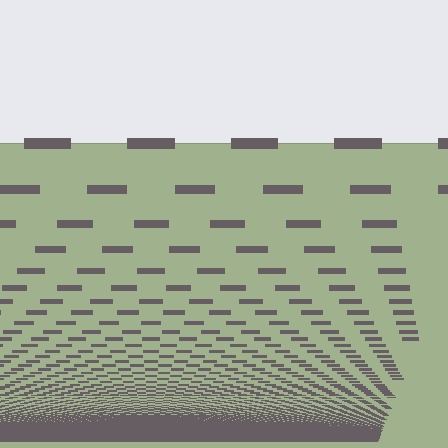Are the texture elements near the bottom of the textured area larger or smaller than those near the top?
Smaller. The gradient is inverted — elements near the bottom are smaller and denser.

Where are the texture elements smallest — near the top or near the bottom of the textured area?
Near the bottom.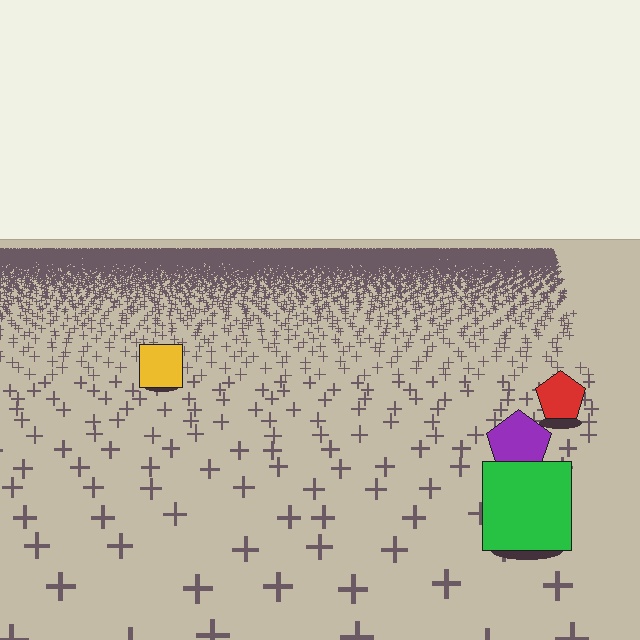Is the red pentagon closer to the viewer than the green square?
No. The green square is closer — you can tell from the texture gradient: the ground texture is coarser near it.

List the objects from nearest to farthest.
From nearest to farthest: the green square, the purple pentagon, the red pentagon, the yellow square.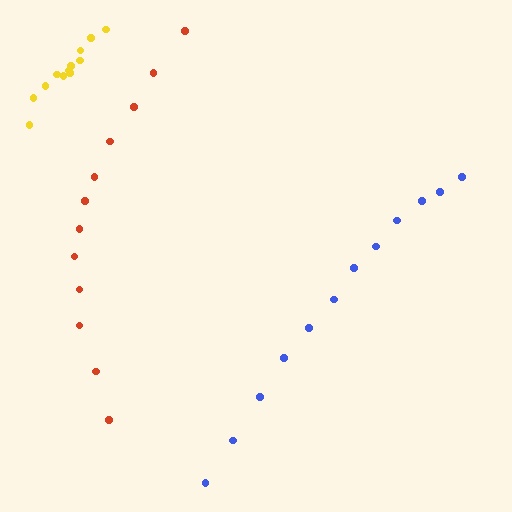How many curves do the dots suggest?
There are 3 distinct paths.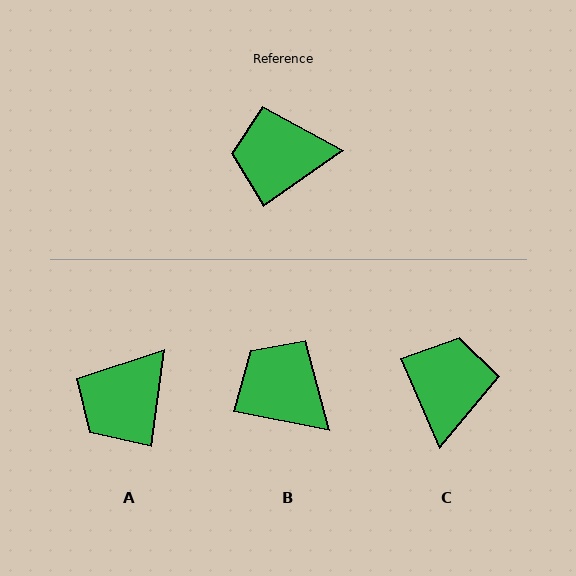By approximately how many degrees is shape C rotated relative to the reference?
Approximately 101 degrees clockwise.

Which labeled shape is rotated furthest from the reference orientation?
C, about 101 degrees away.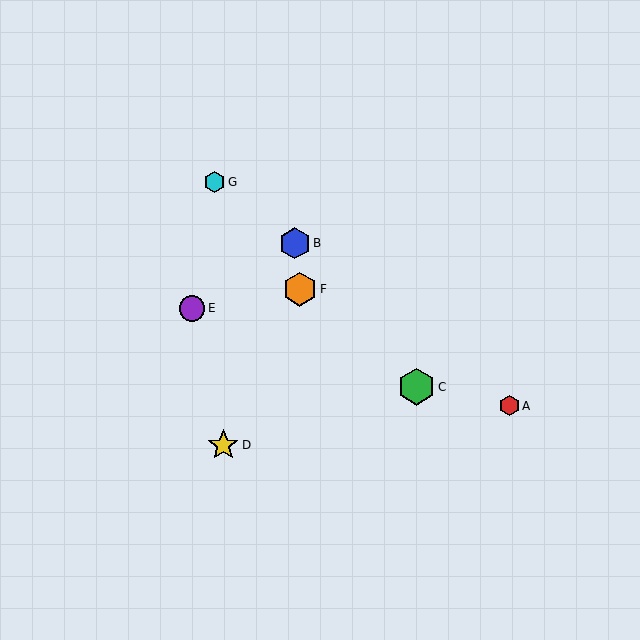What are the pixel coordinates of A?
Object A is at (509, 406).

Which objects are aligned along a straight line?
Objects A, B, G are aligned along a straight line.